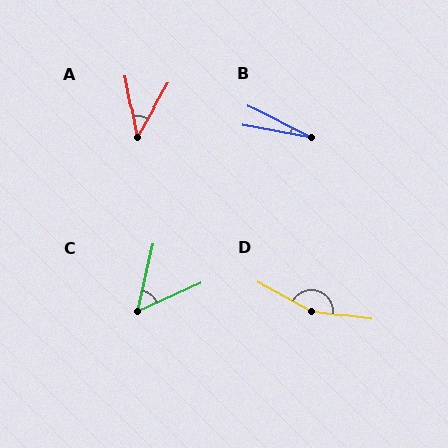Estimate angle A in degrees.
Approximately 41 degrees.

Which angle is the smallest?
B, at approximately 16 degrees.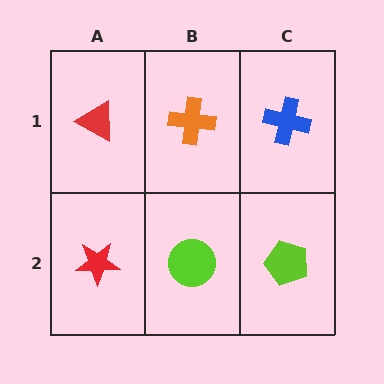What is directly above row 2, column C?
A blue cross.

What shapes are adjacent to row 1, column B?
A lime circle (row 2, column B), a red triangle (row 1, column A), a blue cross (row 1, column C).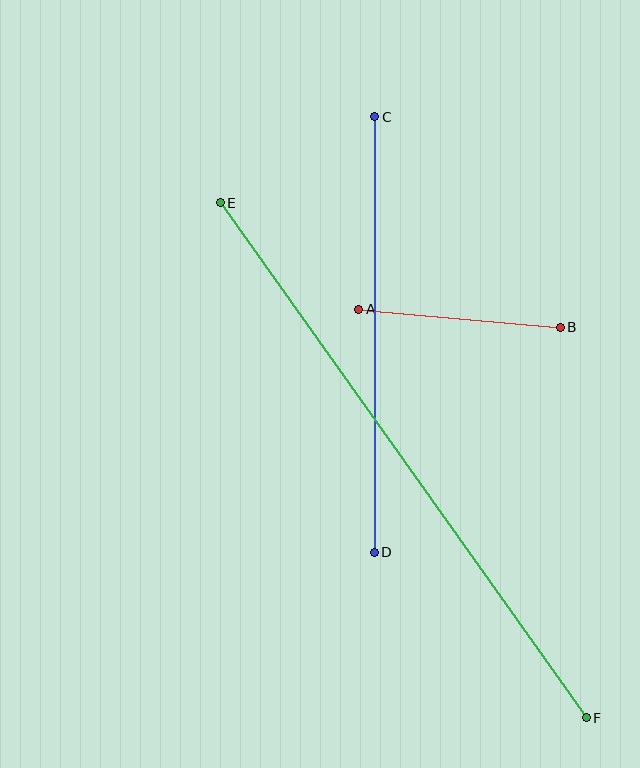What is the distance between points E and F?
The distance is approximately 632 pixels.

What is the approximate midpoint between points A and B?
The midpoint is at approximately (459, 318) pixels.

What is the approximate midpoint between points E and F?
The midpoint is at approximately (403, 460) pixels.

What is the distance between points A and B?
The distance is approximately 202 pixels.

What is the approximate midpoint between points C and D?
The midpoint is at approximately (374, 335) pixels.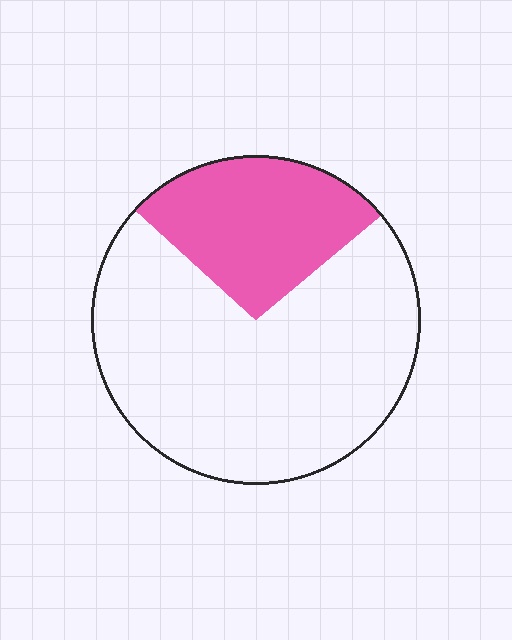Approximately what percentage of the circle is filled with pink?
Approximately 25%.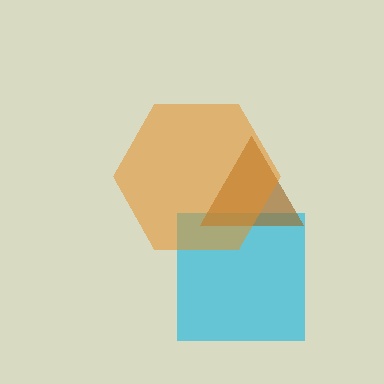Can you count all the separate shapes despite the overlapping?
Yes, there are 3 separate shapes.